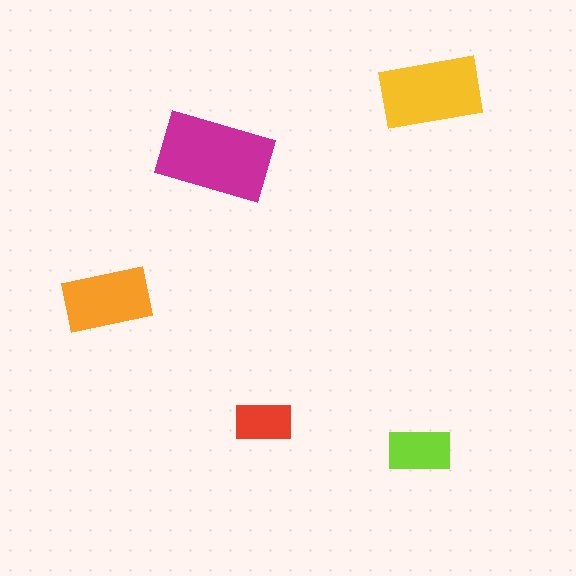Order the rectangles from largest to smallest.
the magenta one, the yellow one, the orange one, the lime one, the red one.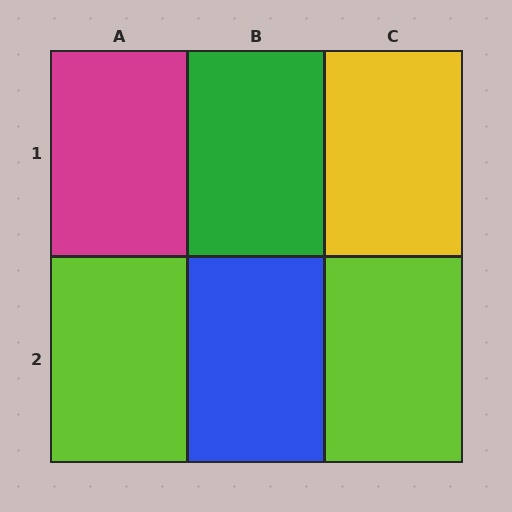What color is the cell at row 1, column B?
Green.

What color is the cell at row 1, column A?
Magenta.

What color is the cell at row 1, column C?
Yellow.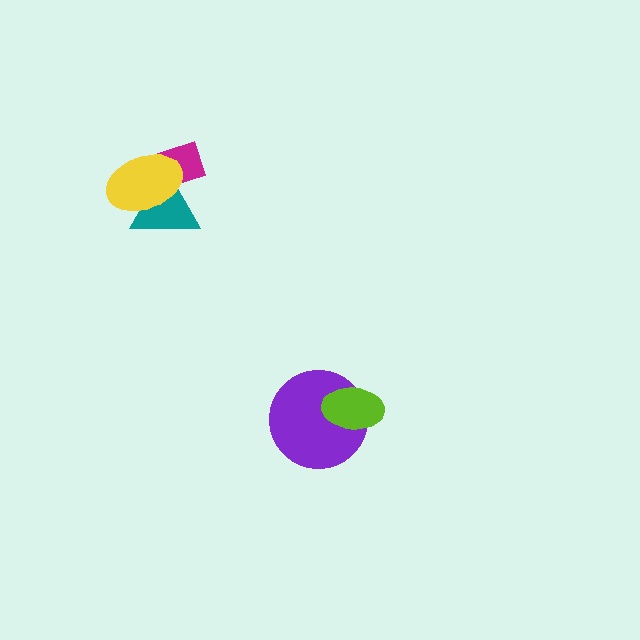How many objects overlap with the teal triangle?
2 objects overlap with the teal triangle.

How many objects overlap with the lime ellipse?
1 object overlaps with the lime ellipse.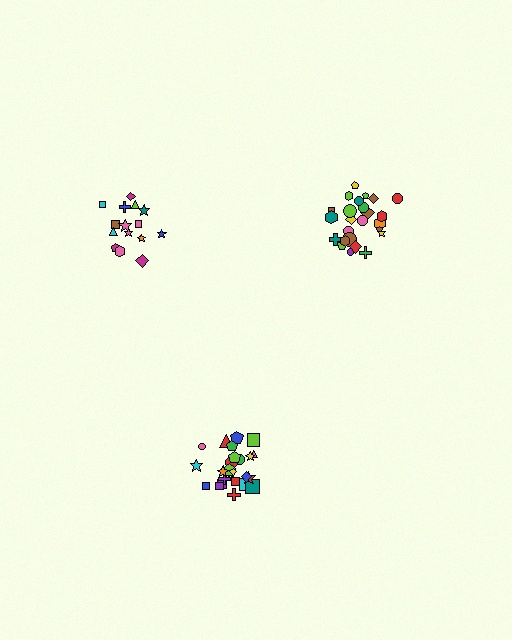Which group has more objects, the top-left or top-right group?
The top-right group.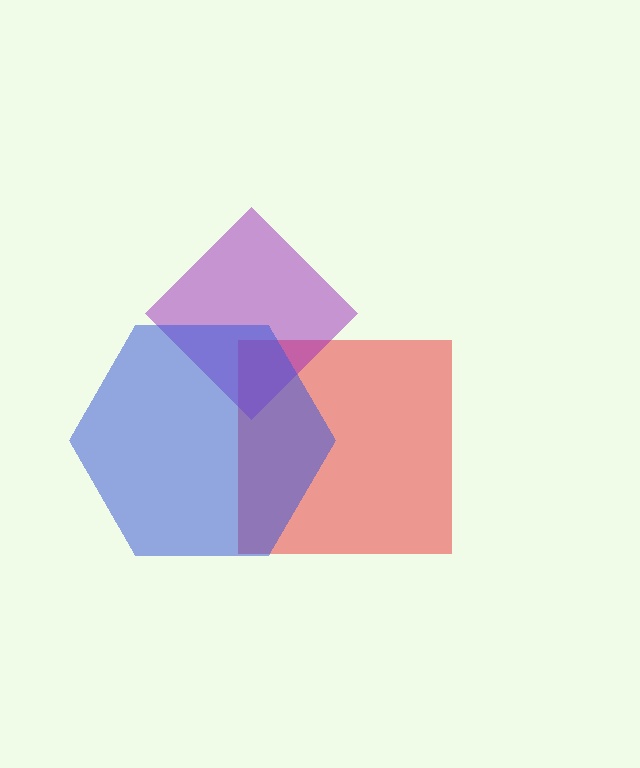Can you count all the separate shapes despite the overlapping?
Yes, there are 3 separate shapes.